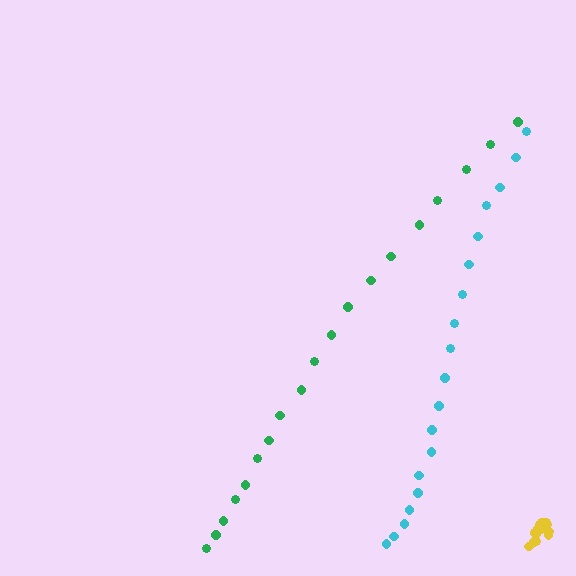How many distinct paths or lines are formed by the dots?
There are 3 distinct paths.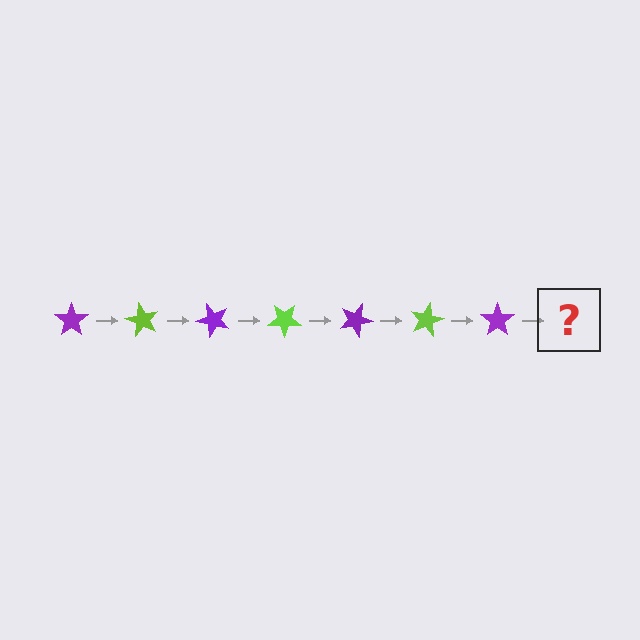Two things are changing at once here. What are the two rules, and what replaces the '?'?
The two rules are that it rotates 60 degrees each step and the color cycles through purple and lime. The '?' should be a lime star, rotated 420 degrees from the start.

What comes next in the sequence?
The next element should be a lime star, rotated 420 degrees from the start.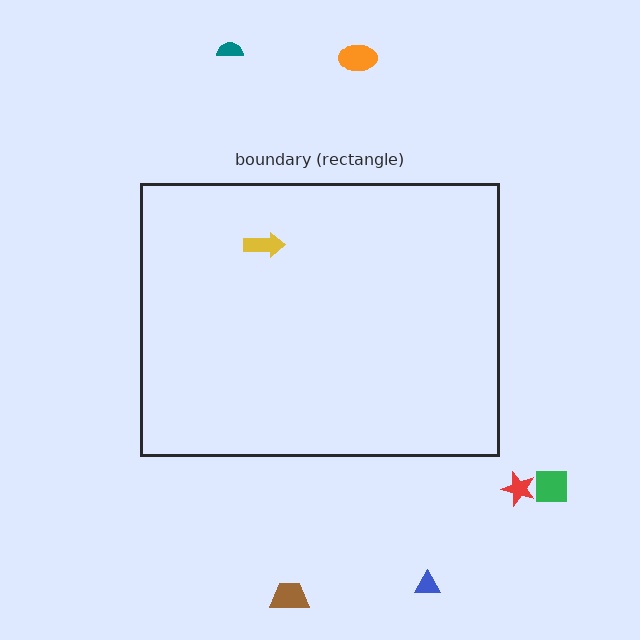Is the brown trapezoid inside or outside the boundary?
Outside.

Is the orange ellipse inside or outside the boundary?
Outside.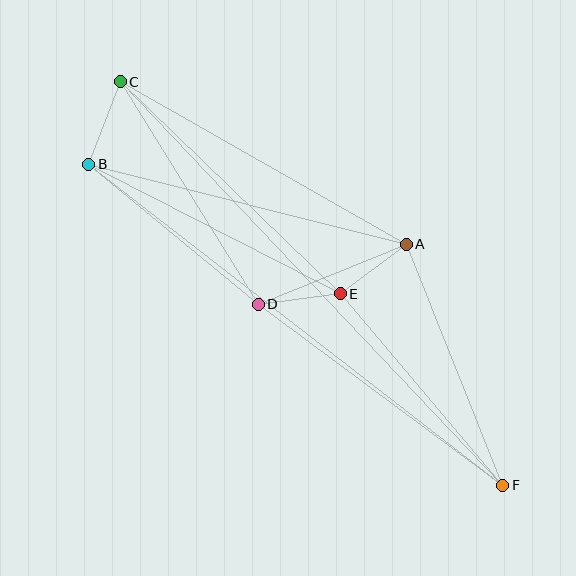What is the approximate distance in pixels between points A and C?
The distance between A and C is approximately 329 pixels.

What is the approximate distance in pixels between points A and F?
The distance between A and F is approximately 259 pixels.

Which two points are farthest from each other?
Points C and F are farthest from each other.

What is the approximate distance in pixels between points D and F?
The distance between D and F is approximately 304 pixels.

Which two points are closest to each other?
Points A and E are closest to each other.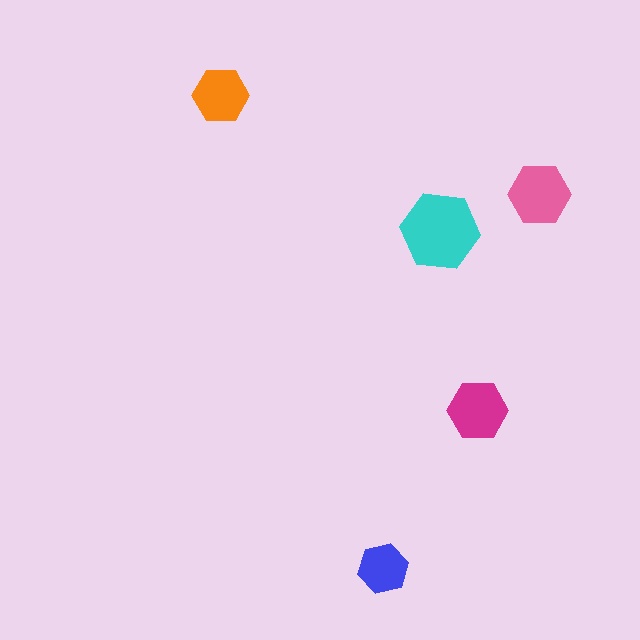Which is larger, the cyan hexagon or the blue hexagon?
The cyan one.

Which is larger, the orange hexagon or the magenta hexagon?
The magenta one.